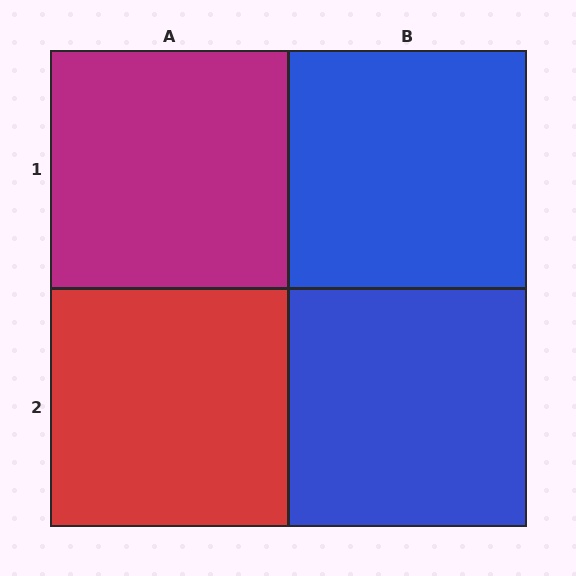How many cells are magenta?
1 cell is magenta.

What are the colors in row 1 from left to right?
Magenta, blue.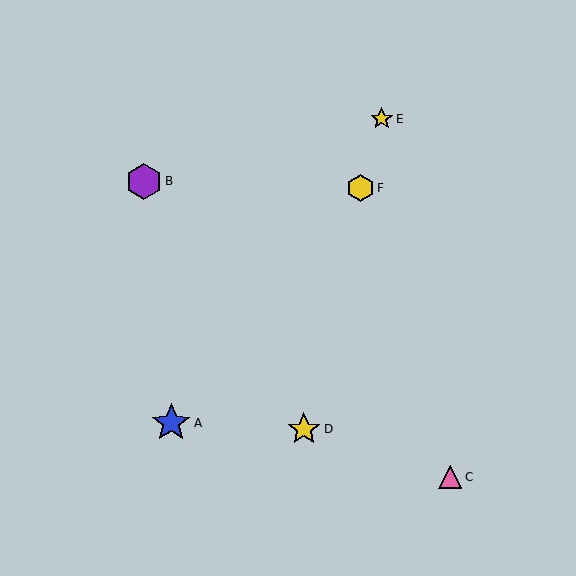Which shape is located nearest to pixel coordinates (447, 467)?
The pink triangle (labeled C) at (450, 477) is nearest to that location.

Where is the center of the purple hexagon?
The center of the purple hexagon is at (144, 181).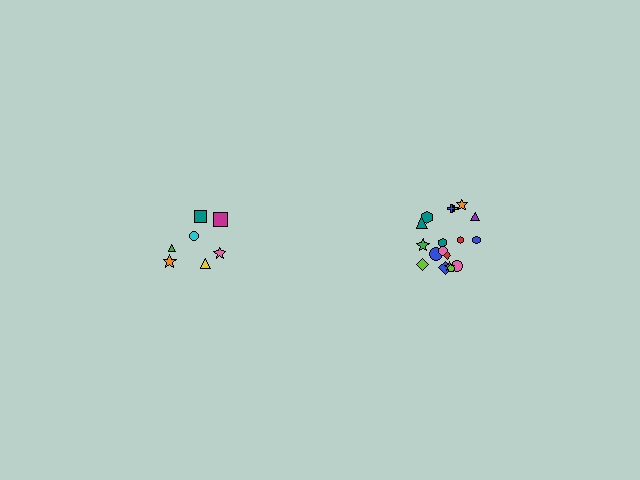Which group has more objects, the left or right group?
The right group.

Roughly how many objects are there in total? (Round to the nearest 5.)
Roughly 25 objects in total.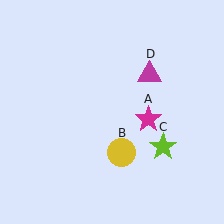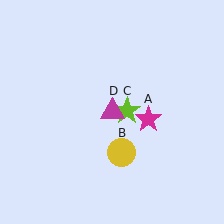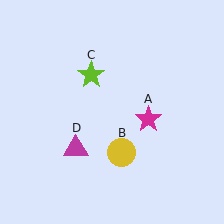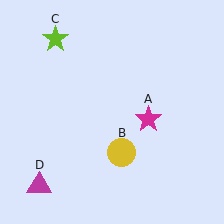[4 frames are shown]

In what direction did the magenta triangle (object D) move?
The magenta triangle (object D) moved down and to the left.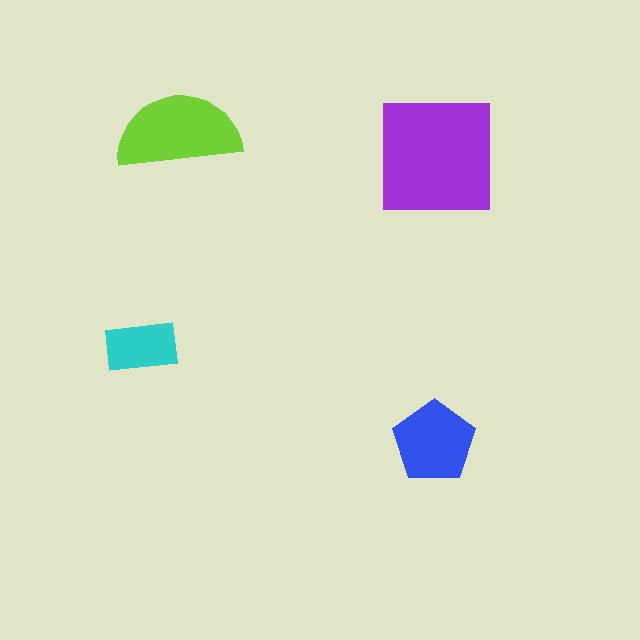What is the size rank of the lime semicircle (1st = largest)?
2nd.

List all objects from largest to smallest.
The purple square, the lime semicircle, the blue pentagon, the cyan rectangle.